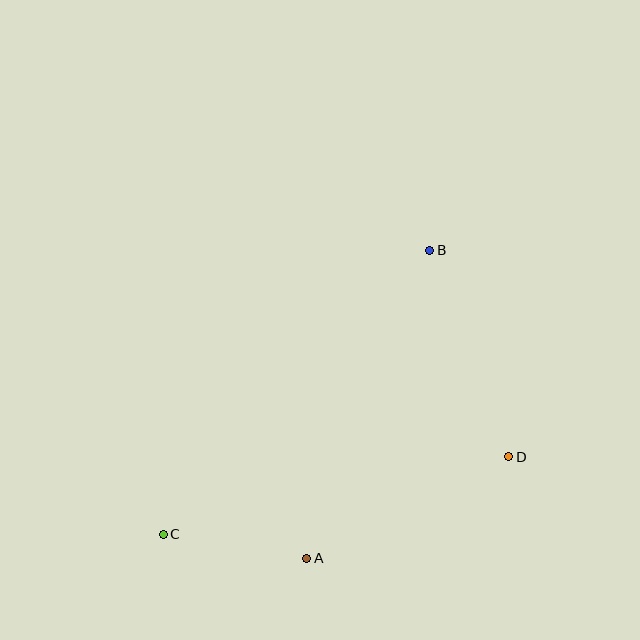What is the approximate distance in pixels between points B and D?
The distance between B and D is approximately 221 pixels.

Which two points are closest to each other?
Points A and C are closest to each other.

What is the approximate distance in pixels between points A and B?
The distance between A and B is approximately 332 pixels.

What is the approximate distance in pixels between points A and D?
The distance between A and D is approximately 226 pixels.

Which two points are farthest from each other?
Points B and C are farthest from each other.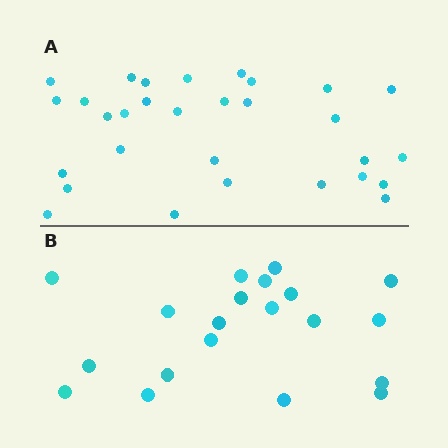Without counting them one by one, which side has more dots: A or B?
Region A (the top region) has more dots.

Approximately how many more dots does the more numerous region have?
Region A has roughly 10 or so more dots than region B.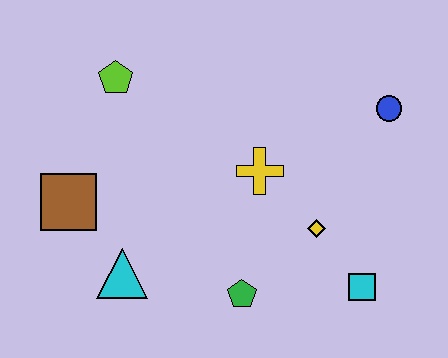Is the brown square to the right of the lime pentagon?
No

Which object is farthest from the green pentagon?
The lime pentagon is farthest from the green pentagon.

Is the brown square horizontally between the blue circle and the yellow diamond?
No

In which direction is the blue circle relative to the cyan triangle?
The blue circle is to the right of the cyan triangle.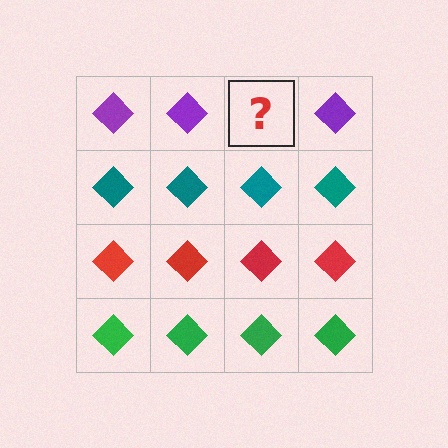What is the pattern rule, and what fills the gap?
The rule is that each row has a consistent color. The gap should be filled with a purple diamond.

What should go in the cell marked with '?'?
The missing cell should contain a purple diamond.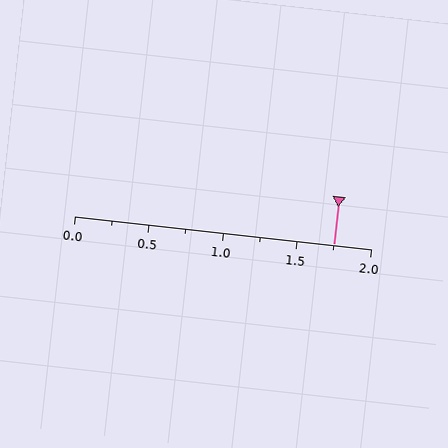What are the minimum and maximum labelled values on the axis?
The axis runs from 0.0 to 2.0.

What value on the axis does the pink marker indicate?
The marker indicates approximately 1.75.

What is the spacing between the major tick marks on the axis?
The major ticks are spaced 0.5 apart.